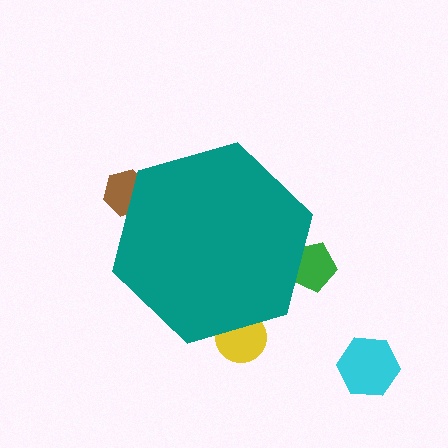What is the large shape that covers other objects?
A teal hexagon.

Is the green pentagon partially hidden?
Yes, the green pentagon is partially hidden behind the teal hexagon.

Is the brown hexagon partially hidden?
Yes, the brown hexagon is partially hidden behind the teal hexagon.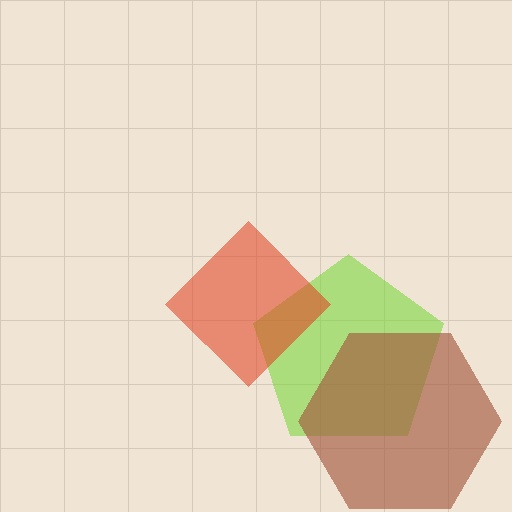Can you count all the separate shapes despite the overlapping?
Yes, there are 3 separate shapes.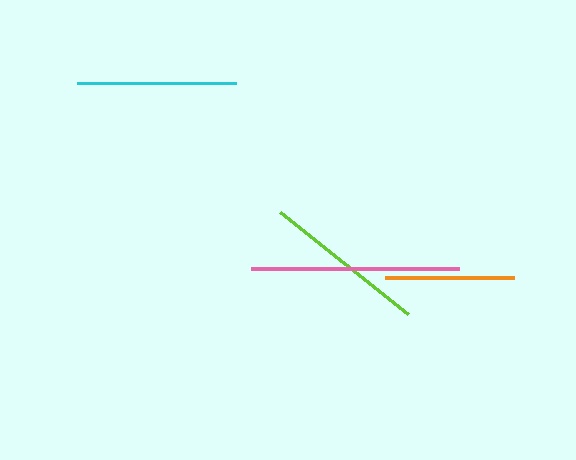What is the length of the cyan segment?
The cyan segment is approximately 158 pixels long.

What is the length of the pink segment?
The pink segment is approximately 208 pixels long.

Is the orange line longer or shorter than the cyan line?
The cyan line is longer than the orange line.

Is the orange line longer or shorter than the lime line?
The lime line is longer than the orange line.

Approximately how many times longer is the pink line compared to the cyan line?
The pink line is approximately 1.3 times the length of the cyan line.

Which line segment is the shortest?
The orange line is the shortest at approximately 129 pixels.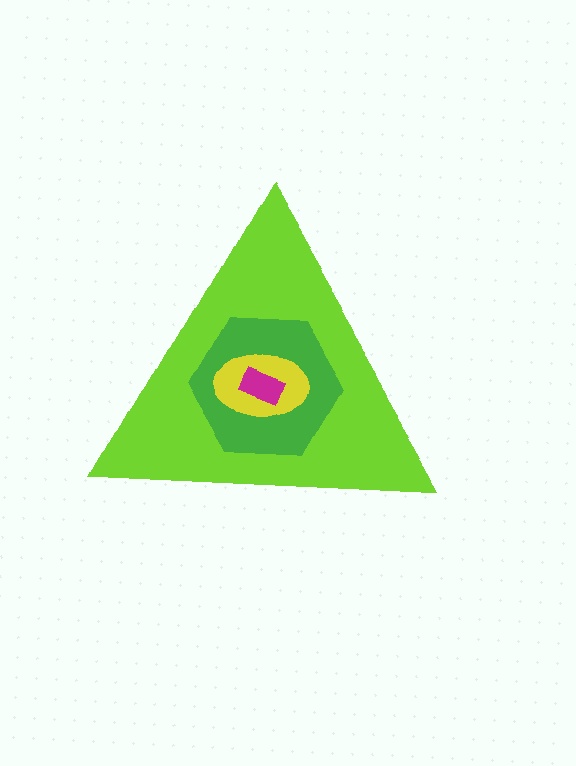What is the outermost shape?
The lime triangle.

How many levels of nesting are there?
4.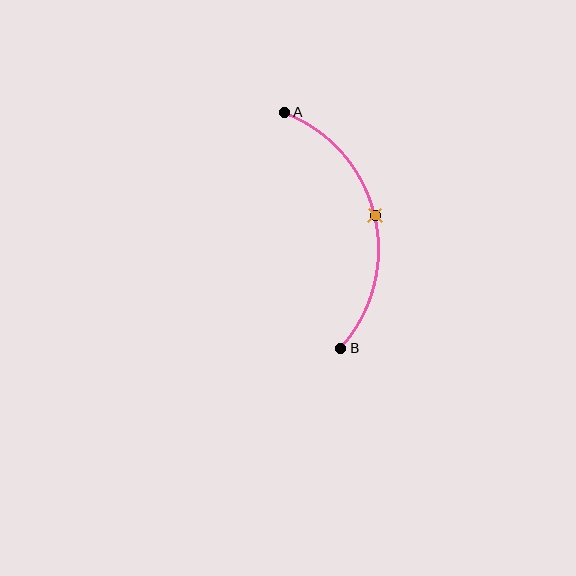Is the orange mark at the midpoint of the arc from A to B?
Yes. The orange mark lies on the arc at equal arc-length from both A and B — it is the arc midpoint.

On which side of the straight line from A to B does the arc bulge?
The arc bulges to the right of the straight line connecting A and B.